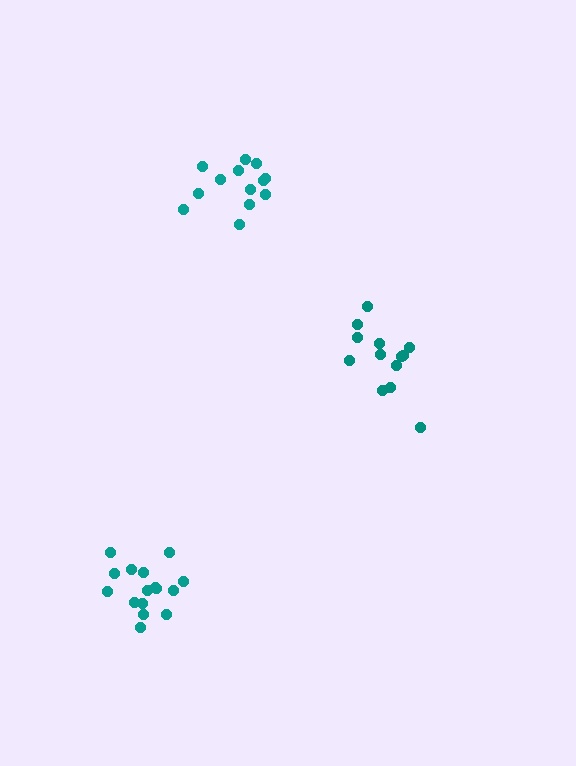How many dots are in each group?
Group 1: 14 dots, Group 2: 13 dots, Group 3: 16 dots (43 total).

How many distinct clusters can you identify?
There are 3 distinct clusters.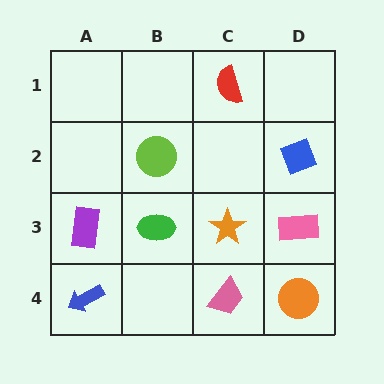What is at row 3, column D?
A pink rectangle.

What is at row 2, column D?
A blue diamond.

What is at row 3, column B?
A green ellipse.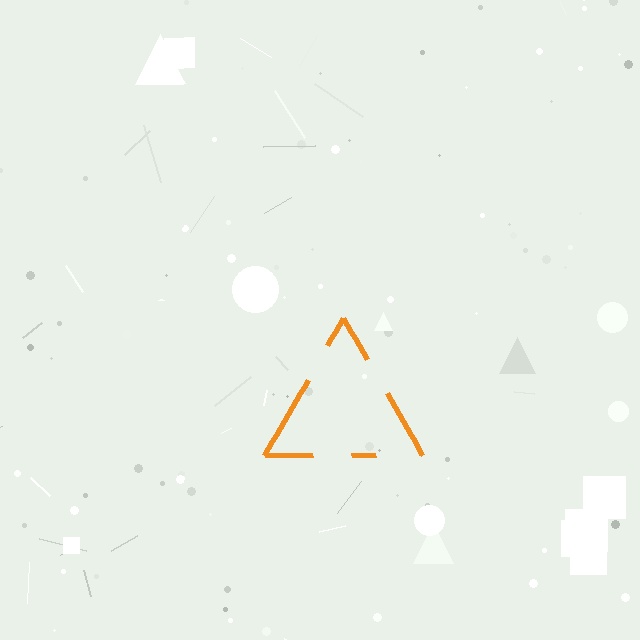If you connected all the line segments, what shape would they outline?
They would outline a triangle.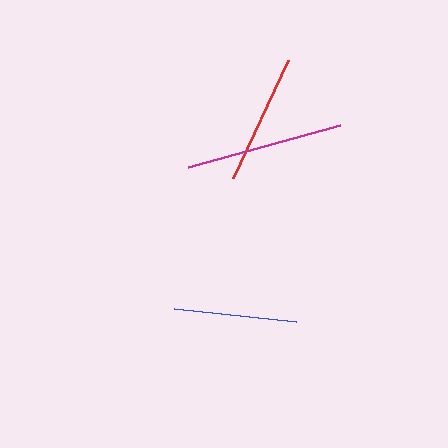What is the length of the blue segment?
The blue segment is approximately 123 pixels long.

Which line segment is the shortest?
The blue line is the shortest at approximately 123 pixels.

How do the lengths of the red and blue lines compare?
The red and blue lines are approximately the same length.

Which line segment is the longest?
The magenta line is the longest at approximately 158 pixels.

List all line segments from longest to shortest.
From longest to shortest: magenta, red, blue.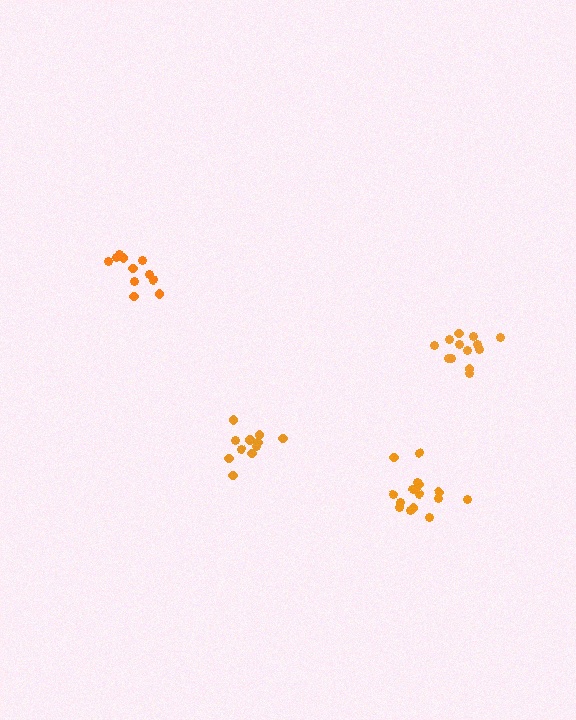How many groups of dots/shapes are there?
There are 4 groups.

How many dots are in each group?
Group 1: 11 dots, Group 2: 13 dots, Group 3: 11 dots, Group 4: 15 dots (50 total).